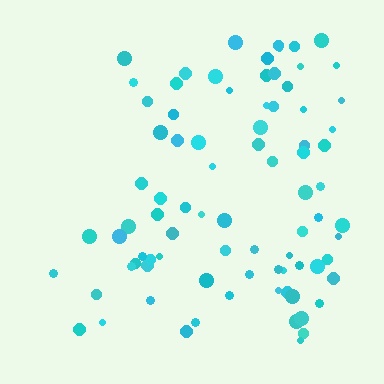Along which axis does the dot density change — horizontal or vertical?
Horizontal.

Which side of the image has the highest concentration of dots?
The right.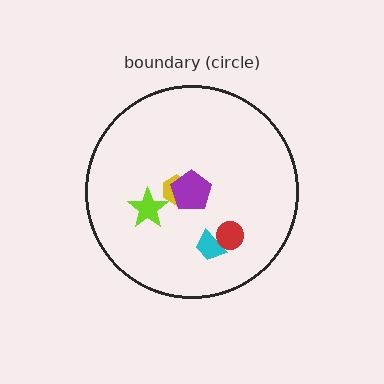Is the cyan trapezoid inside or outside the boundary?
Inside.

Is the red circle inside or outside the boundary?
Inside.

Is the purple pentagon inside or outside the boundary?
Inside.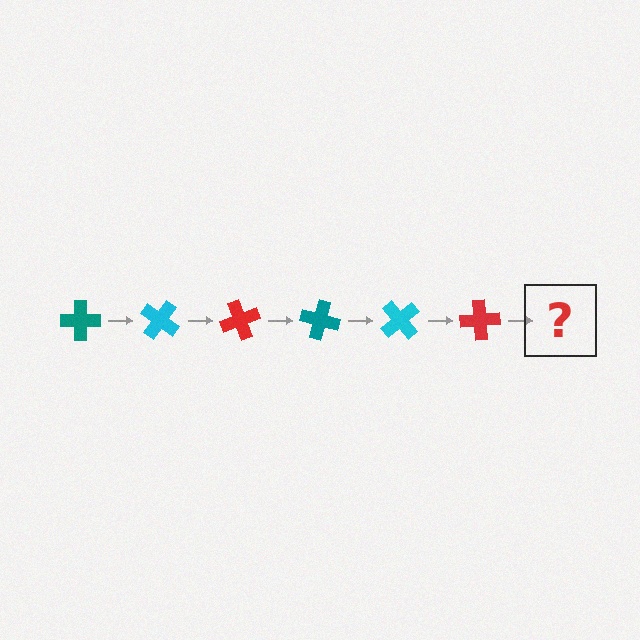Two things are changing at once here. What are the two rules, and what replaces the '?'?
The two rules are that it rotates 35 degrees each step and the color cycles through teal, cyan, and red. The '?' should be a teal cross, rotated 210 degrees from the start.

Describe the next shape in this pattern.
It should be a teal cross, rotated 210 degrees from the start.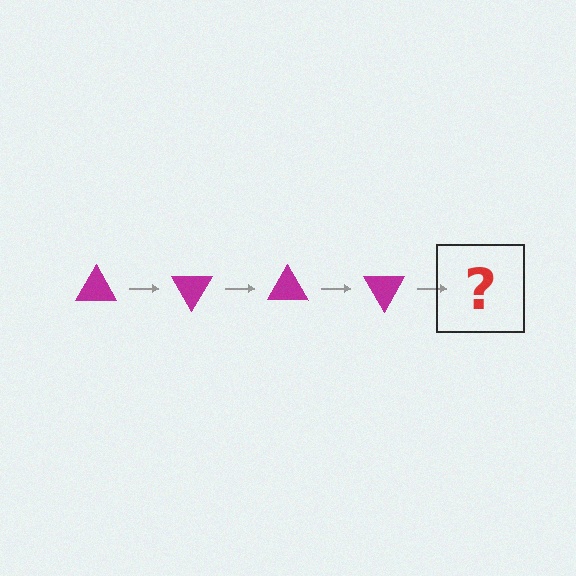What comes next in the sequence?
The next element should be a magenta triangle rotated 240 degrees.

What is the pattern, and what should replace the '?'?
The pattern is that the triangle rotates 60 degrees each step. The '?' should be a magenta triangle rotated 240 degrees.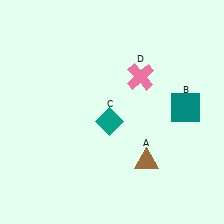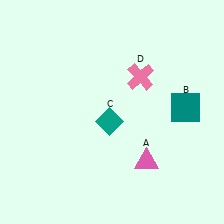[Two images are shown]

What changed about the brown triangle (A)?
In Image 1, A is brown. In Image 2, it changed to pink.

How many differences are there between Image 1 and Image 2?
There is 1 difference between the two images.